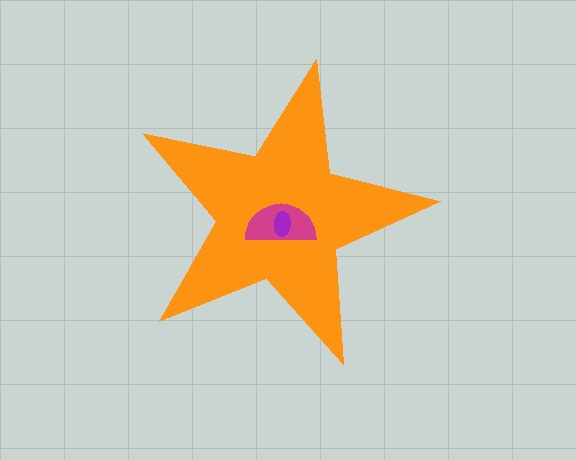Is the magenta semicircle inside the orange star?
Yes.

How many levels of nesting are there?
3.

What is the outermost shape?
The orange star.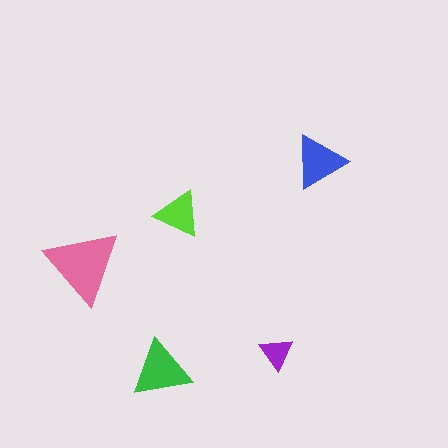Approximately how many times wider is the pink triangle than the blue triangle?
About 1.5 times wider.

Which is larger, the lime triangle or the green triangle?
The green one.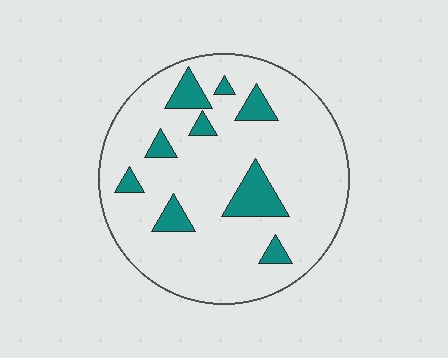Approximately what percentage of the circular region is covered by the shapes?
Approximately 15%.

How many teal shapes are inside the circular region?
9.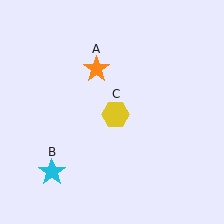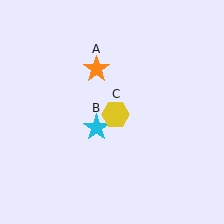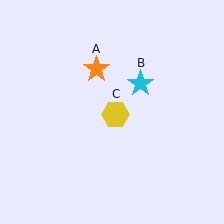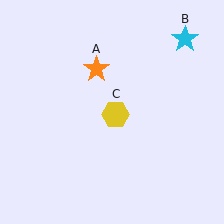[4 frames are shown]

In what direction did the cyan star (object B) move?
The cyan star (object B) moved up and to the right.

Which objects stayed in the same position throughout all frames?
Orange star (object A) and yellow hexagon (object C) remained stationary.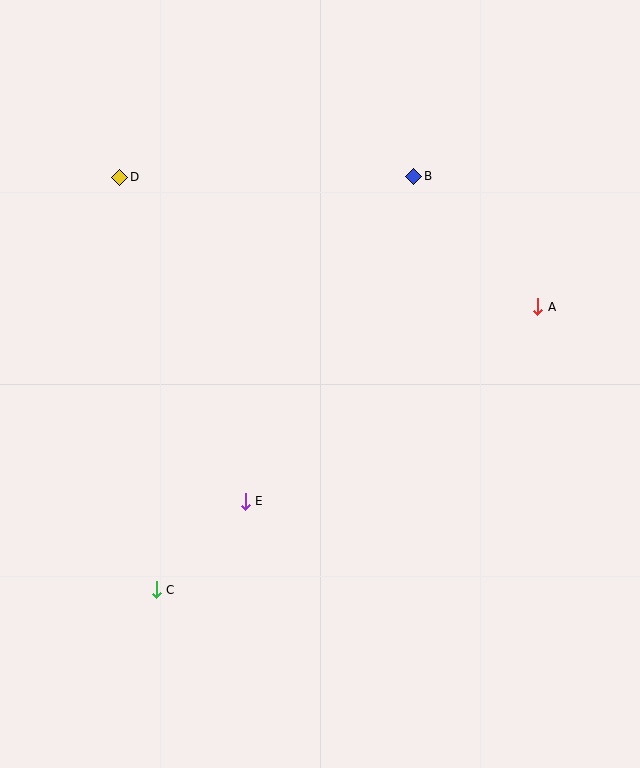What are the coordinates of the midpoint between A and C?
The midpoint between A and C is at (347, 448).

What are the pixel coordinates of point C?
Point C is at (156, 590).